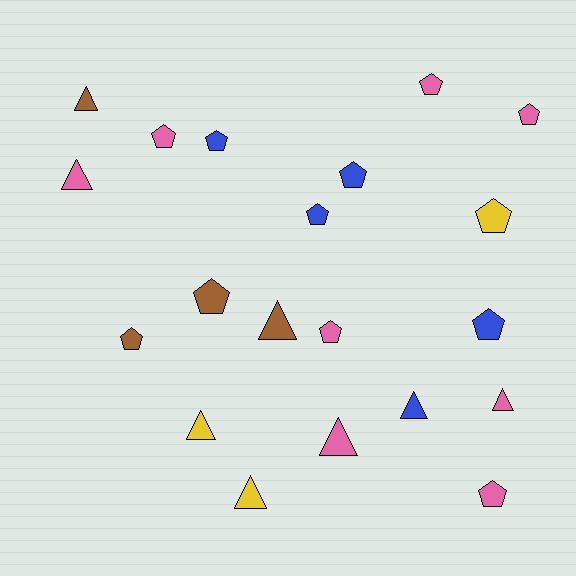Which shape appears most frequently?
Pentagon, with 12 objects.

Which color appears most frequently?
Pink, with 8 objects.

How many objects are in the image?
There are 20 objects.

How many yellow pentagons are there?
There is 1 yellow pentagon.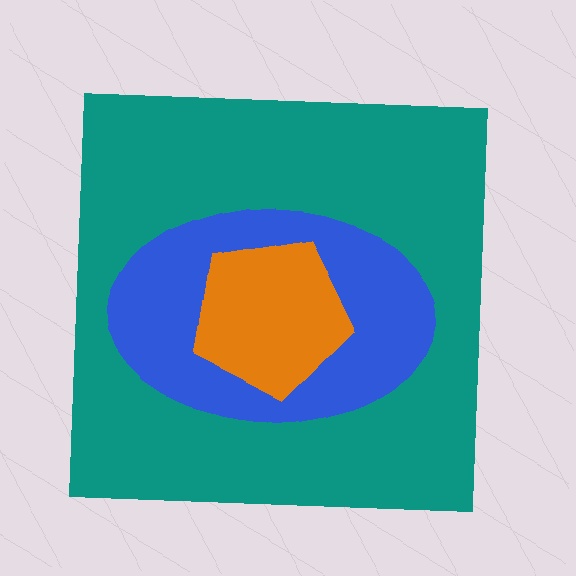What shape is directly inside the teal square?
The blue ellipse.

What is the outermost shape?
The teal square.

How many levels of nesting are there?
3.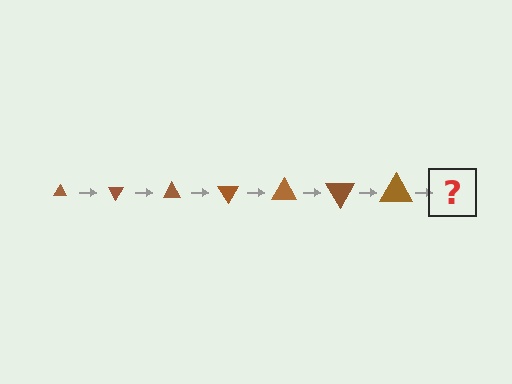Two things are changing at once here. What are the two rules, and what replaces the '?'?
The two rules are that the triangle grows larger each step and it rotates 60 degrees each step. The '?' should be a triangle, larger than the previous one and rotated 420 degrees from the start.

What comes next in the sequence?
The next element should be a triangle, larger than the previous one and rotated 420 degrees from the start.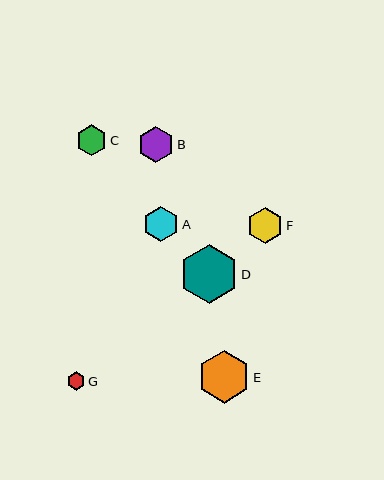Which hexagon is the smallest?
Hexagon G is the smallest with a size of approximately 18 pixels.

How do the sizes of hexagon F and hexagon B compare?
Hexagon F and hexagon B are approximately the same size.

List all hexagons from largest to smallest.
From largest to smallest: D, E, F, B, A, C, G.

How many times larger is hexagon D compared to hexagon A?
Hexagon D is approximately 1.6 times the size of hexagon A.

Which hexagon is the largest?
Hexagon D is the largest with a size of approximately 58 pixels.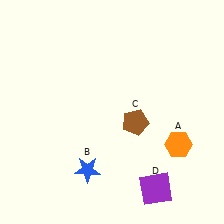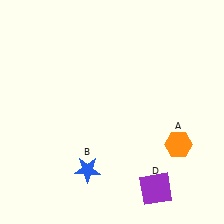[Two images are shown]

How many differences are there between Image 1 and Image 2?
There is 1 difference between the two images.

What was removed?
The brown pentagon (C) was removed in Image 2.